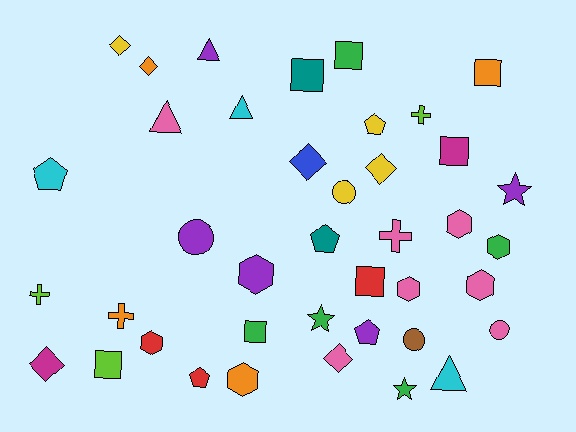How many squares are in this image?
There are 7 squares.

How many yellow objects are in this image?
There are 4 yellow objects.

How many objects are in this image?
There are 40 objects.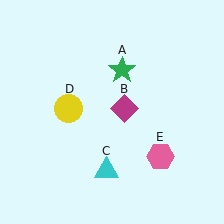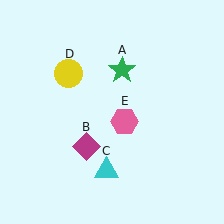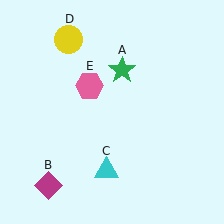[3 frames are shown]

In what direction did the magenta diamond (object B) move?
The magenta diamond (object B) moved down and to the left.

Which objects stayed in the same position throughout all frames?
Green star (object A) and cyan triangle (object C) remained stationary.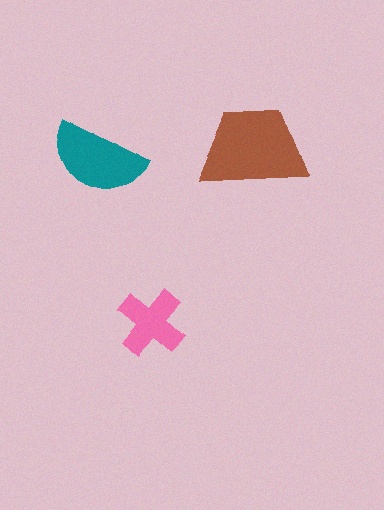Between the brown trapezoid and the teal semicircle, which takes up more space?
The brown trapezoid.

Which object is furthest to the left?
The teal semicircle is leftmost.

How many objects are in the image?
There are 3 objects in the image.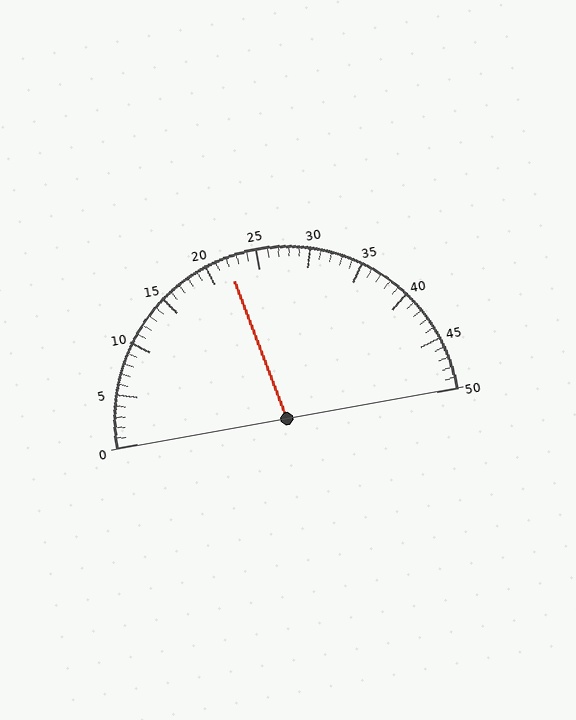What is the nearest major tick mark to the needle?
The nearest major tick mark is 20.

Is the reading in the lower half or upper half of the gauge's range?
The reading is in the lower half of the range (0 to 50).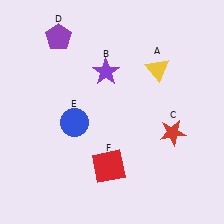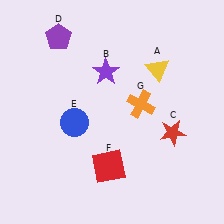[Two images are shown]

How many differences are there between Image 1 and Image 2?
There is 1 difference between the two images.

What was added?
An orange cross (G) was added in Image 2.